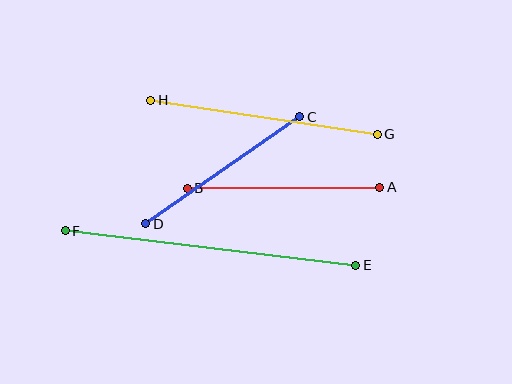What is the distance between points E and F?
The distance is approximately 293 pixels.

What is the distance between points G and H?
The distance is approximately 229 pixels.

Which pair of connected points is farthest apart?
Points E and F are farthest apart.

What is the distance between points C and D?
The distance is approximately 188 pixels.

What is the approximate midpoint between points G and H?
The midpoint is at approximately (264, 117) pixels.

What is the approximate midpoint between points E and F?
The midpoint is at approximately (210, 248) pixels.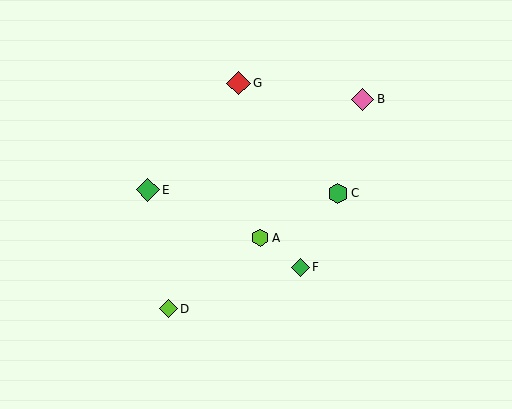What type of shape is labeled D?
Shape D is a lime diamond.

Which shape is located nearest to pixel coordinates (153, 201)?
The green diamond (labeled E) at (148, 190) is nearest to that location.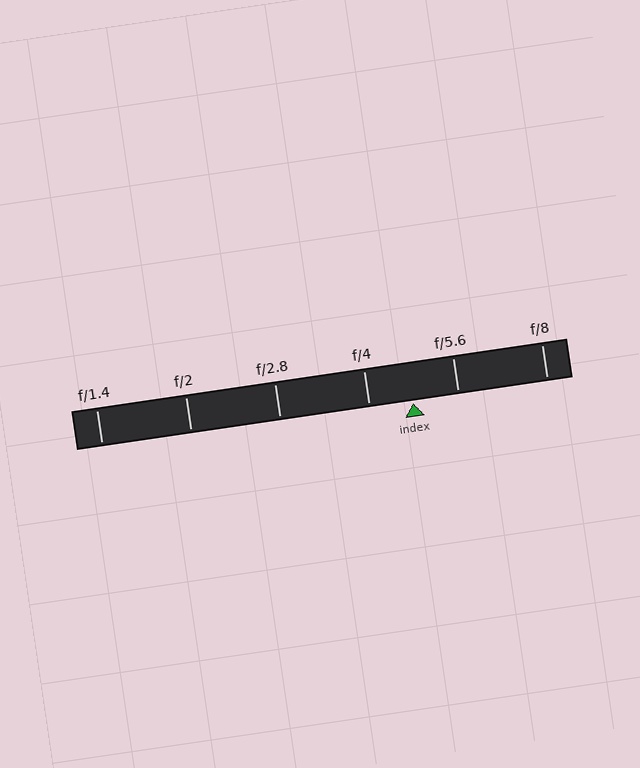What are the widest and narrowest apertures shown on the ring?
The widest aperture shown is f/1.4 and the narrowest is f/8.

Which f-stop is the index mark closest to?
The index mark is closest to f/4.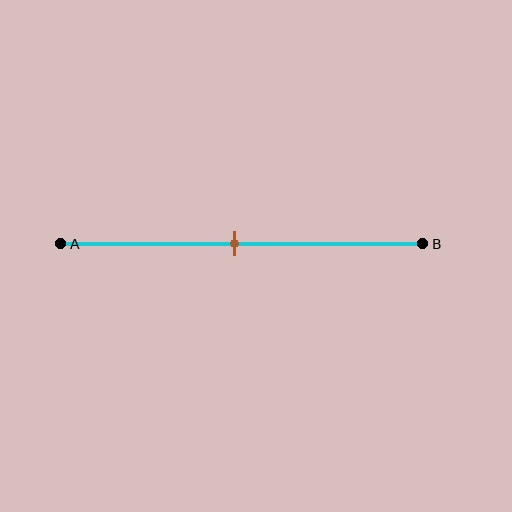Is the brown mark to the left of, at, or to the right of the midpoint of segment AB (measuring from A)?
The brown mark is approximately at the midpoint of segment AB.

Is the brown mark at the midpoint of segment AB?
Yes, the mark is approximately at the midpoint.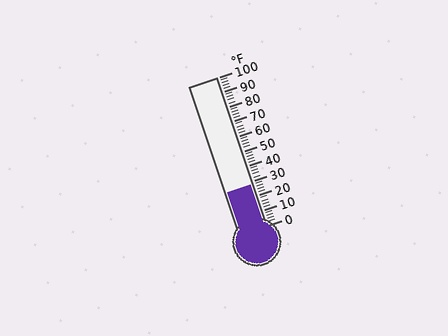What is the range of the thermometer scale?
The thermometer scale ranges from 0°F to 100°F.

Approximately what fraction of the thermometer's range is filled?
The thermometer is filled to approximately 30% of its range.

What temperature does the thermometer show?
The thermometer shows approximately 28°F.